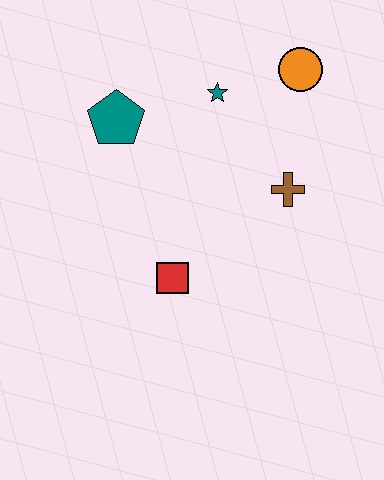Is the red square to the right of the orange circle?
No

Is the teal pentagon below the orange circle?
Yes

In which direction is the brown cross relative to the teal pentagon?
The brown cross is to the right of the teal pentagon.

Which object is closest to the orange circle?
The teal star is closest to the orange circle.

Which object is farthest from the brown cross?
The teal pentagon is farthest from the brown cross.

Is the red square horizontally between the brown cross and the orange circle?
No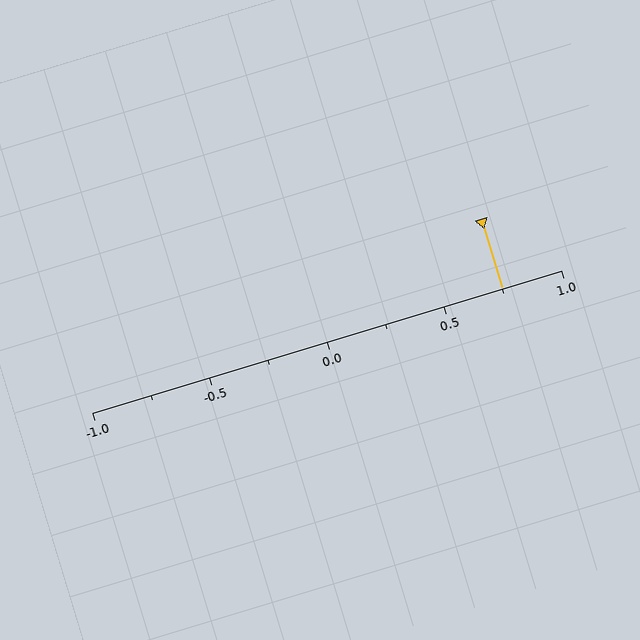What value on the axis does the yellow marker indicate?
The marker indicates approximately 0.75.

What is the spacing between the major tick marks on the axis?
The major ticks are spaced 0.5 apart.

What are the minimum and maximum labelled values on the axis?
The axis runs from -1.0 to 1.0.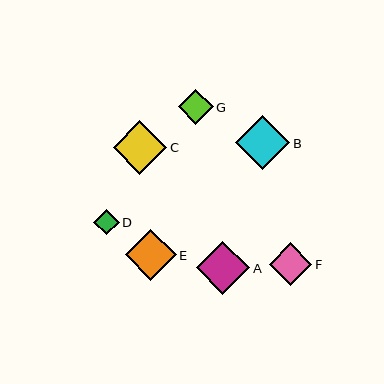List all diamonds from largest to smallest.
From largest to smallest: B, C, A, E, F, G, D.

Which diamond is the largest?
Diamond B is the largest with a size of approximately 55 pixels.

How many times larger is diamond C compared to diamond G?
Diamond C is approximately 1.5 times the size of diamond G.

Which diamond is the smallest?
Diamond D is the smallest with a size of approximately 25 pixels.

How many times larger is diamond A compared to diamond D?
Diamond A is approximately 2.1 times the size of diamond D.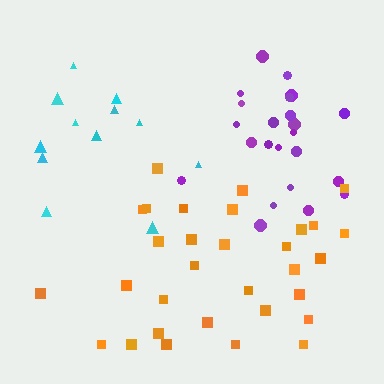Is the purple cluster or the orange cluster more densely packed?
Purple.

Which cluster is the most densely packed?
Purple.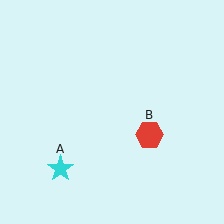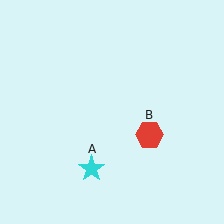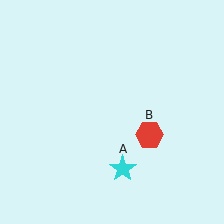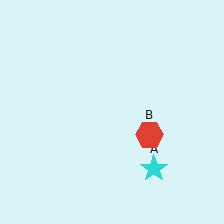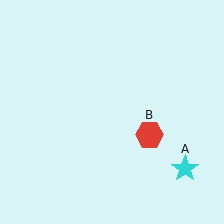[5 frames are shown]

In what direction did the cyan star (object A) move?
The cyan star (object A) moved right.